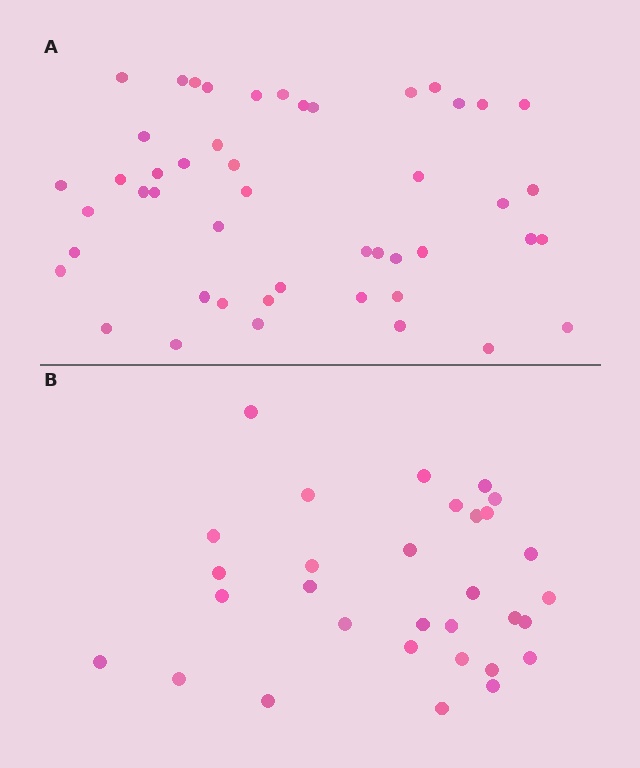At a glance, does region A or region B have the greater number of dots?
Region A (the top region) has more dots.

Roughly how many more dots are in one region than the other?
Region A has approximately 15 more dots than region B.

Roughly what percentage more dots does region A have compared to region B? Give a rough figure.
About 55% more.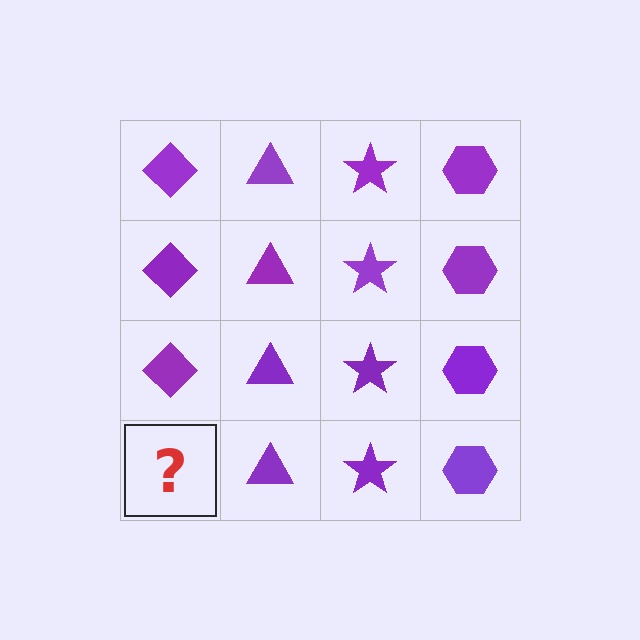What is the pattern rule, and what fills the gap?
The rule is that each column has a consistent shape. The gap should be filled with a purple diamond.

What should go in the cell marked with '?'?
The missing cell should contain a purple diamond.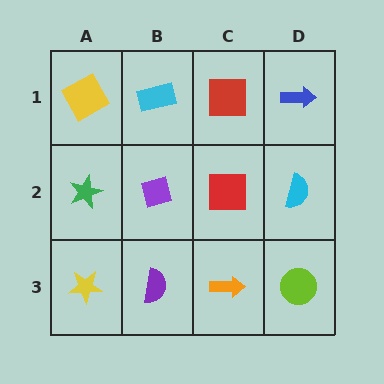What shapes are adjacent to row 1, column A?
A green star (row 2, column A), a cyan rectangle (row 1, column B).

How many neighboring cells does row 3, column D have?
2.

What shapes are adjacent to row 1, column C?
A red square (row 2, column C), a cyan rectangle (row 1, column B), a blue arrow (row 1, column D).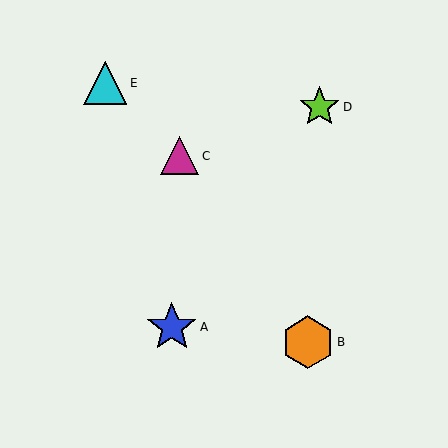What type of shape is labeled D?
Shape D is a lime star.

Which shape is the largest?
The orange hexagon (labeled B) is the largest.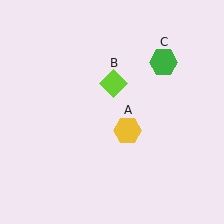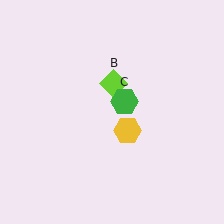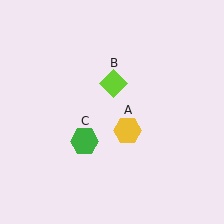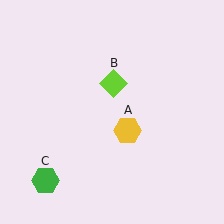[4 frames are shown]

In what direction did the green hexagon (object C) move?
The green hexagon (object C) moved down and to the left.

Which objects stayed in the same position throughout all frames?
Yellow hexagon (object A) and lime diamond (object B) remained stationary.